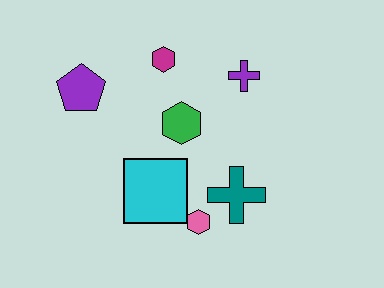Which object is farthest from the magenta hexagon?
The pink hexagon is farthest from the magenta hexagon.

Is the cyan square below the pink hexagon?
No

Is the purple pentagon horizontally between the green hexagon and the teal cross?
No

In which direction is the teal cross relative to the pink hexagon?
The teal cross is to the right of the pink hexagon.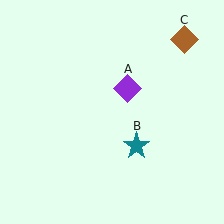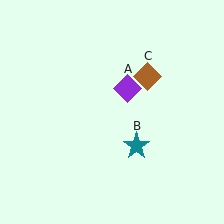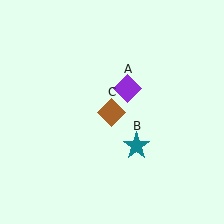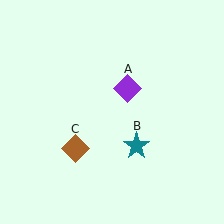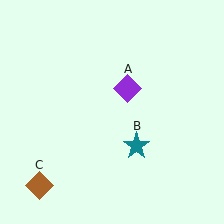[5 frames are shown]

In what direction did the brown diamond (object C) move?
The brown diamond (object C) moved down and to the left.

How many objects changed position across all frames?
1 object changed position: brown diamond (object C).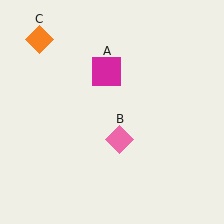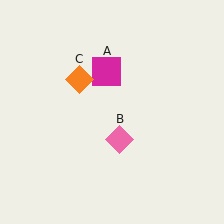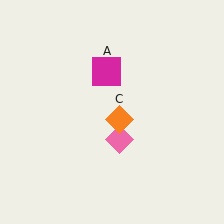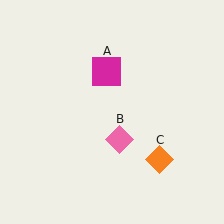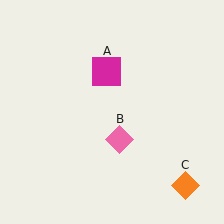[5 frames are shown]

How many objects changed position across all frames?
1 object changed position: orange diamond (object C).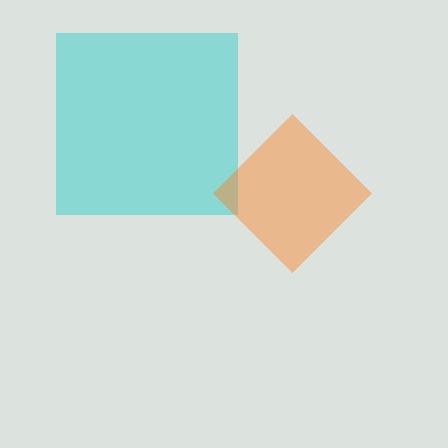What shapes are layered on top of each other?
The layered shapes are: a cyan square, an orange diamond.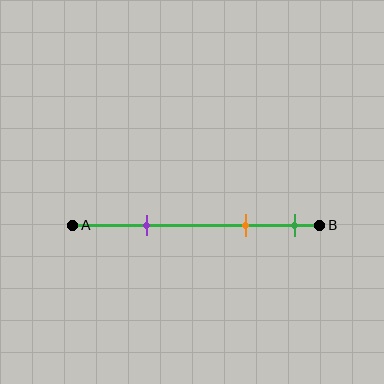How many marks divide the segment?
There are 3 marks dividing the segment.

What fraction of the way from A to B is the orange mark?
The orange mark is approximately 70% (0.7) of the way from A to B.